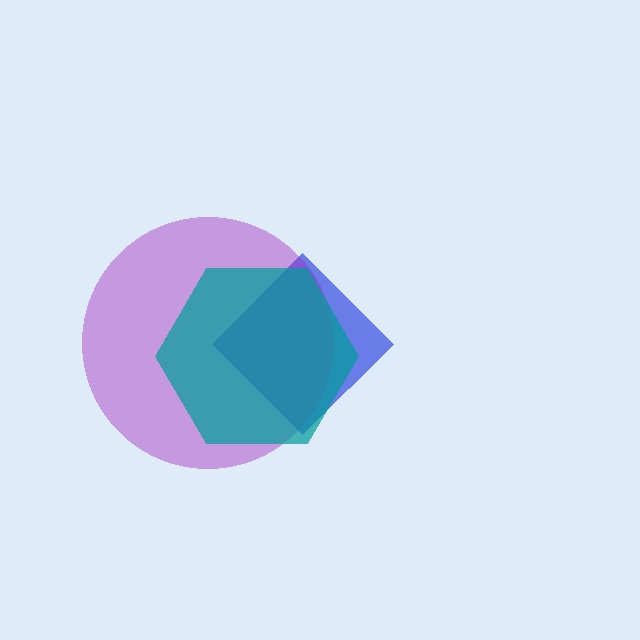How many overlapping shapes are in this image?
There are 3 overlapping shapes in the image.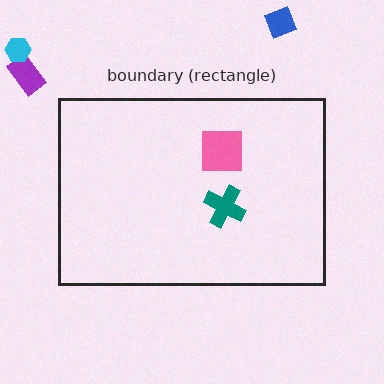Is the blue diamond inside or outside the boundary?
Outside.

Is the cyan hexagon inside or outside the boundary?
Outside.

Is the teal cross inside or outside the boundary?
Inside.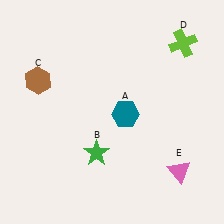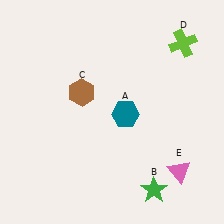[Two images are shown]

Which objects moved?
The objects that moved are: the green star (B), the brown hexagon (C).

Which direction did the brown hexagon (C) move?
The brown hexagon (C) moved right.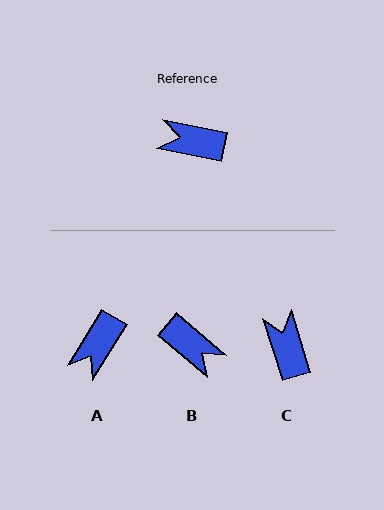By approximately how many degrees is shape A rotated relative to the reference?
Approximately 70 degrees counter-clockwise.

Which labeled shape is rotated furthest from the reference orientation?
B, about 151 degrees away.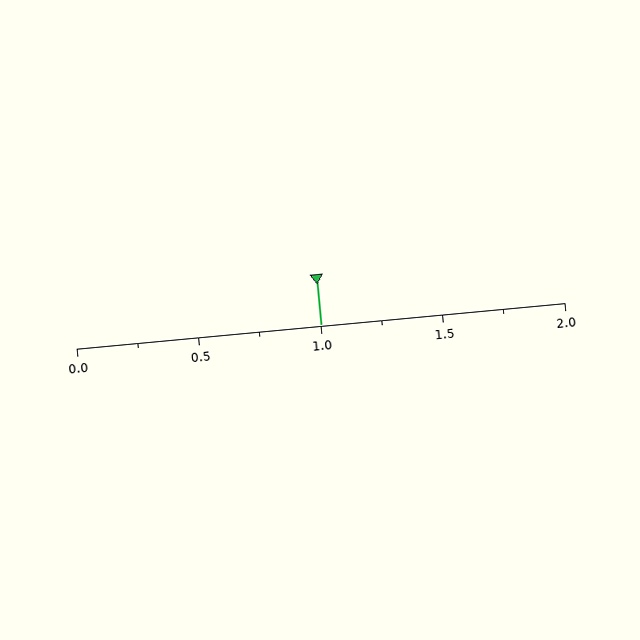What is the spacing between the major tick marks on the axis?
The major ticks are spaced 0.5 apart.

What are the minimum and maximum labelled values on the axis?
The axis runs from 0.0 to 2.0.